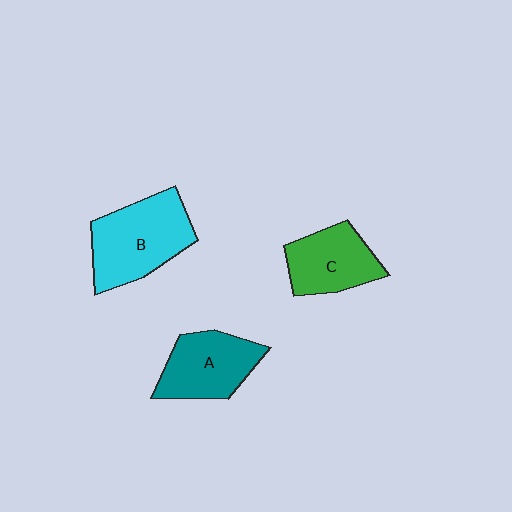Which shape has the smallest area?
Shape C (green).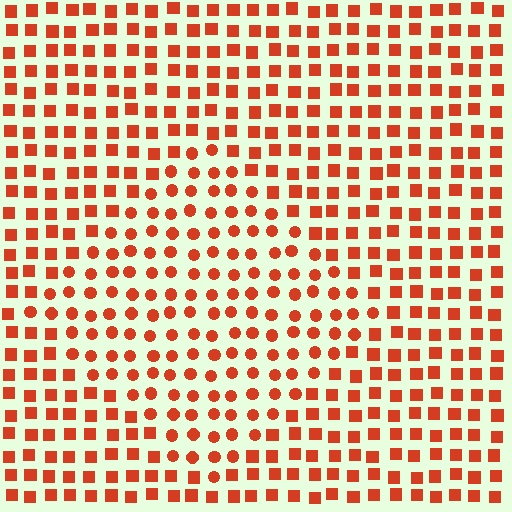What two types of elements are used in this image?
The image uses circles inside the diamond region and squares outside it.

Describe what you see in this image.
The image is filled with small red elements arranged in a uniform grid. A diamond-shaped region contains circles, while the surrounding area contains squares. The boundary is defined purely by the change in element shape.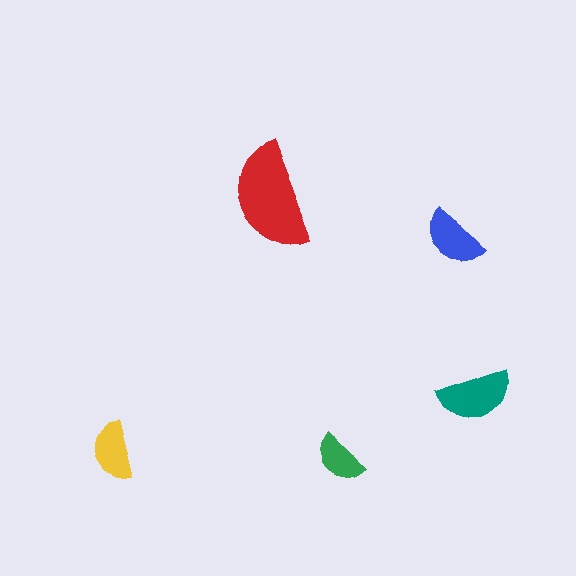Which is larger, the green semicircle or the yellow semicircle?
The yellow one.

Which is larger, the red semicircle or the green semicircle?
The red one.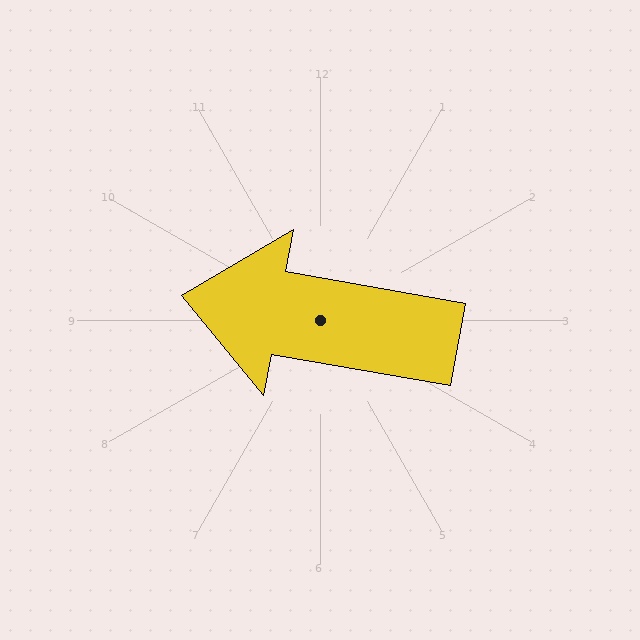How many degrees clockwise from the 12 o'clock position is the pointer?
Approximately 280 degrees.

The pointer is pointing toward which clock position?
Roughly 9 o'clock.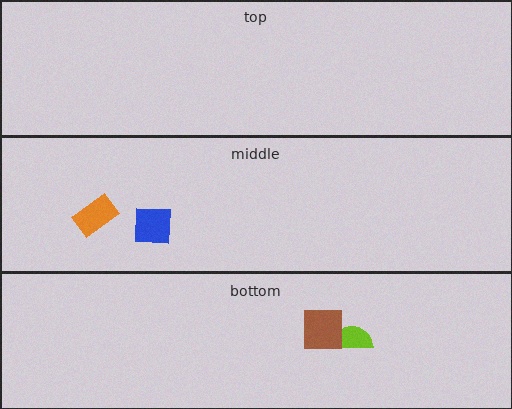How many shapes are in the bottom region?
2.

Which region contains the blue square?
The middle region.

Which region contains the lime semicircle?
The bottom region.